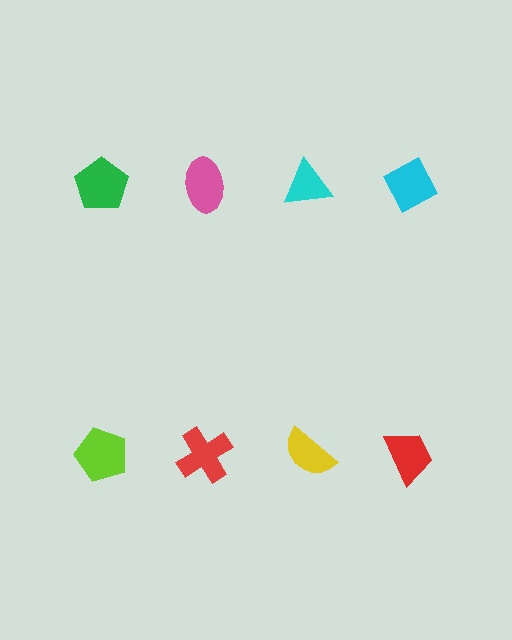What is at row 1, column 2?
A pink ellipse.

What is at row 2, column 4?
A red trapezoid.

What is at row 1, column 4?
A cyan diamond.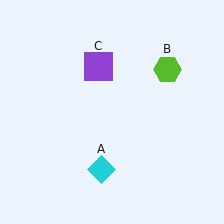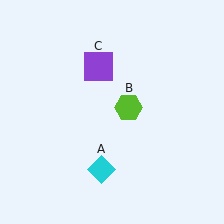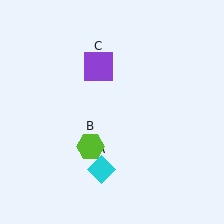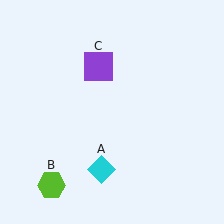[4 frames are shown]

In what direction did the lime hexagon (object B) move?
The lime hexagon (object B) moved down and to the left.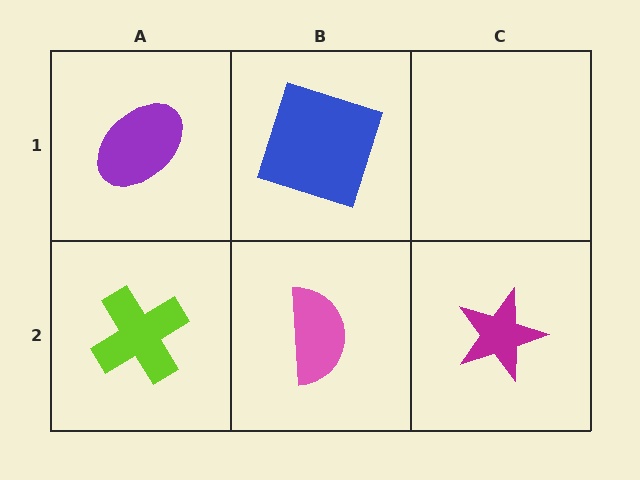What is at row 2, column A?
A lime cross.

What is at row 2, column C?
A magenta star.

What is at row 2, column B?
A pink semicircle.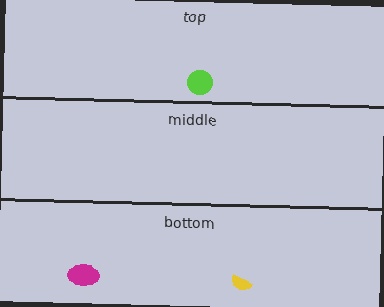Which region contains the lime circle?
The top region.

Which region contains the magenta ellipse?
The bottom region.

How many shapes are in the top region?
1.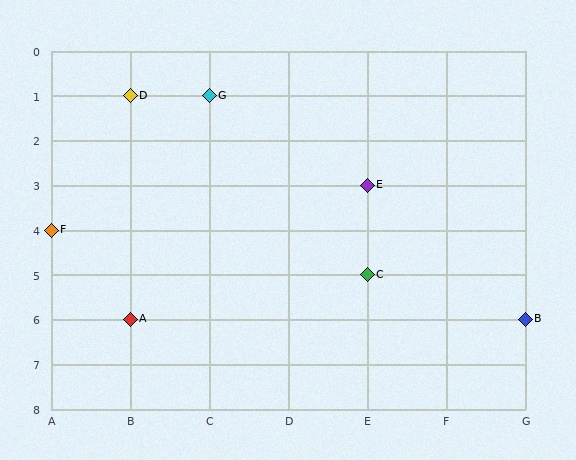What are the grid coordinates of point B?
Point B is at grid coordinates (G, 6).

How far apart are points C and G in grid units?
Points C and G are 2 columns and 4 rows apart (about 4.5 grid units diagonally).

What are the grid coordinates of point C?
Point C is at grid coordinates (E, 5).